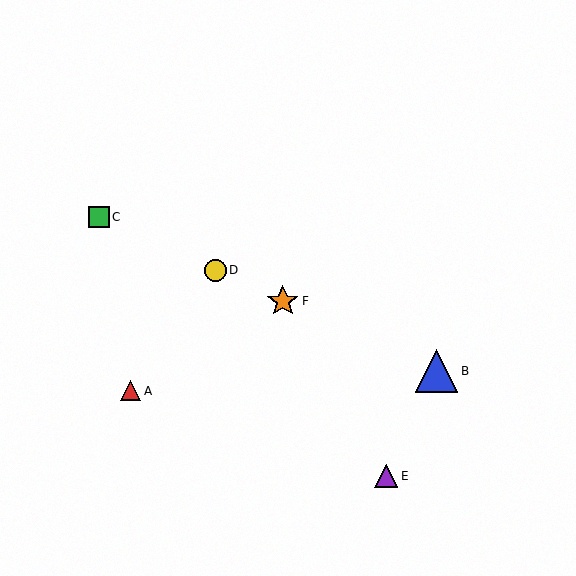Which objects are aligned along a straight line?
Objects B, C, D, F are aligned along a straight line.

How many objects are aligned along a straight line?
4 objects (B, C, D, F) are aligned along a straight line.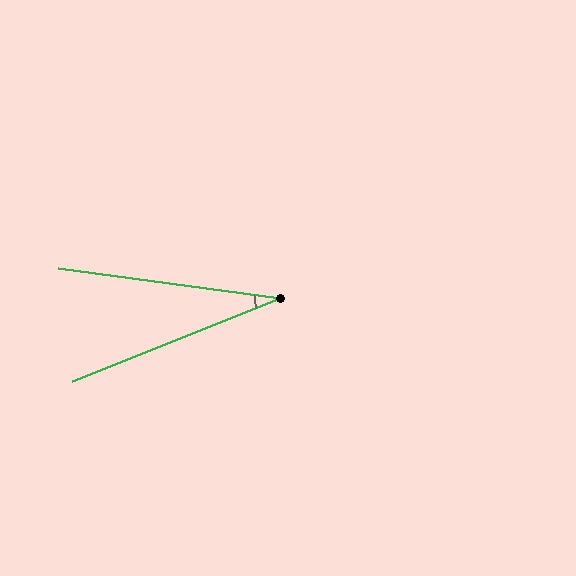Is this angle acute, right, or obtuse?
It is acute.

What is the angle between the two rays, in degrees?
Approximately 29 degrees.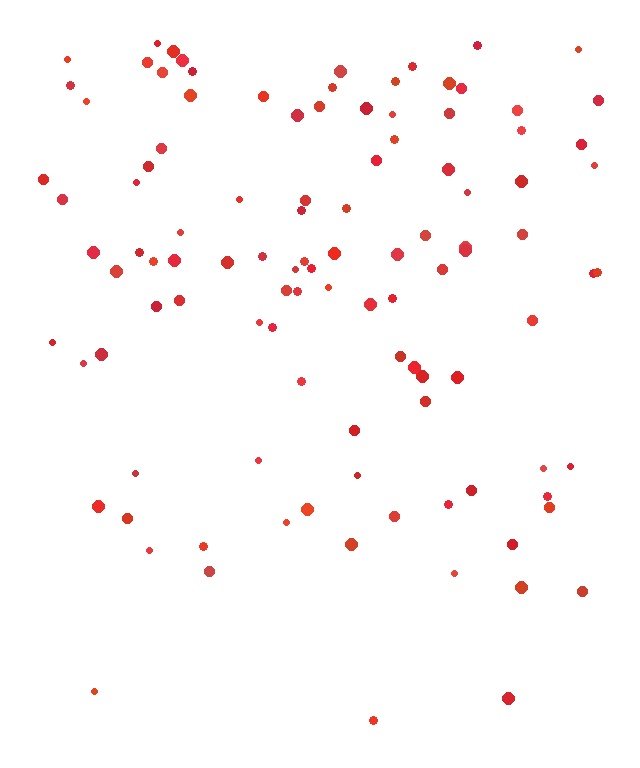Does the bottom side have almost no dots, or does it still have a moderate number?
Still a moderate number, just noticeably fewer than the top.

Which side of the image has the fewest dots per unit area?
The bottom.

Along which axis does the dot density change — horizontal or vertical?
Vertical.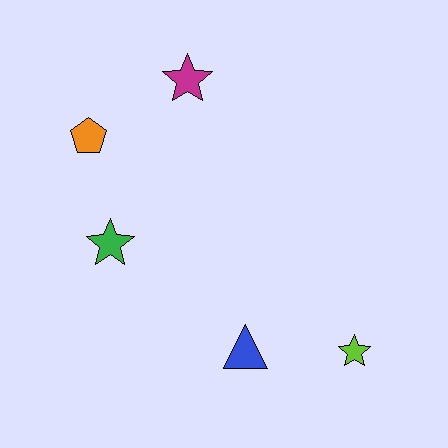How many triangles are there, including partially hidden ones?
There is 1 triangle.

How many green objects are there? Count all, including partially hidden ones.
There is 1 green object.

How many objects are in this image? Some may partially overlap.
There are 5 objects.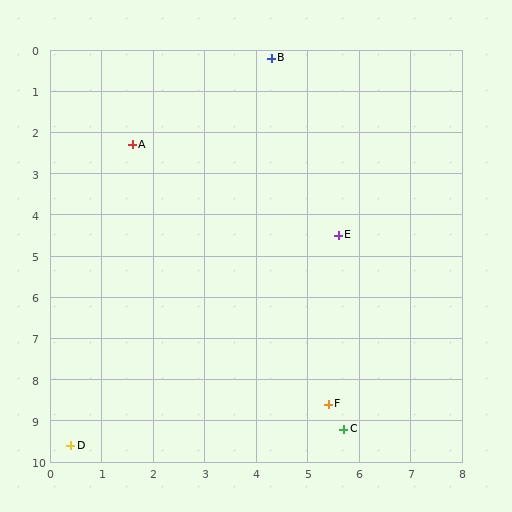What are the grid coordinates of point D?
Point D is at approximately (0.4, 9.6).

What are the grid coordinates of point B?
Point B is at approximately (4.3, 0.2).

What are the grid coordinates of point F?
Point F is at approximately (5.4, 8.6).